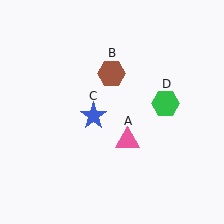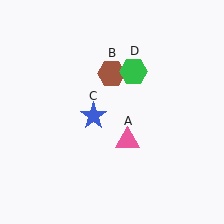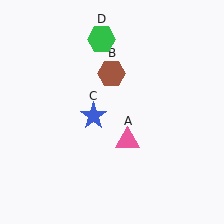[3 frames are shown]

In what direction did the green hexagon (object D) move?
The green hexagon (object D) moved up and to the left.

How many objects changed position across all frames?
1 object changed position: green hexagon (object D).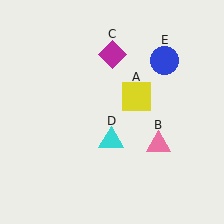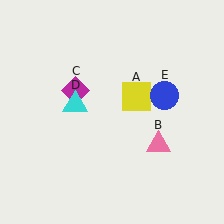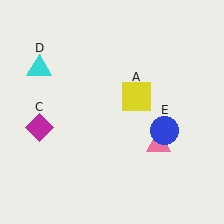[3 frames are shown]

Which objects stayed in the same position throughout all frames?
Yellow square (object A) and pink triangle (object B) remained stationary.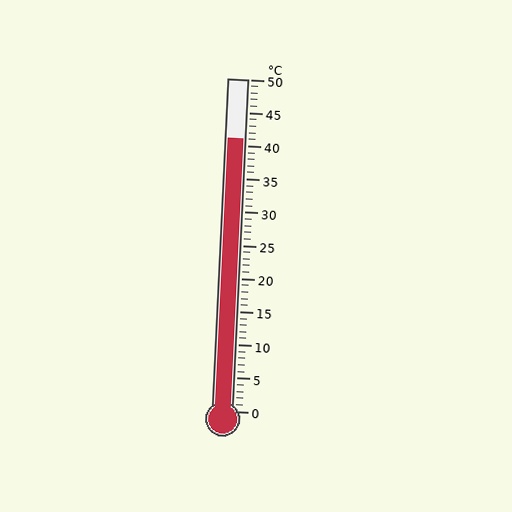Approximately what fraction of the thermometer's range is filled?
The thermometer is filled to approximately 80% of its range.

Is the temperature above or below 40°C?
The temperature is above 40°C.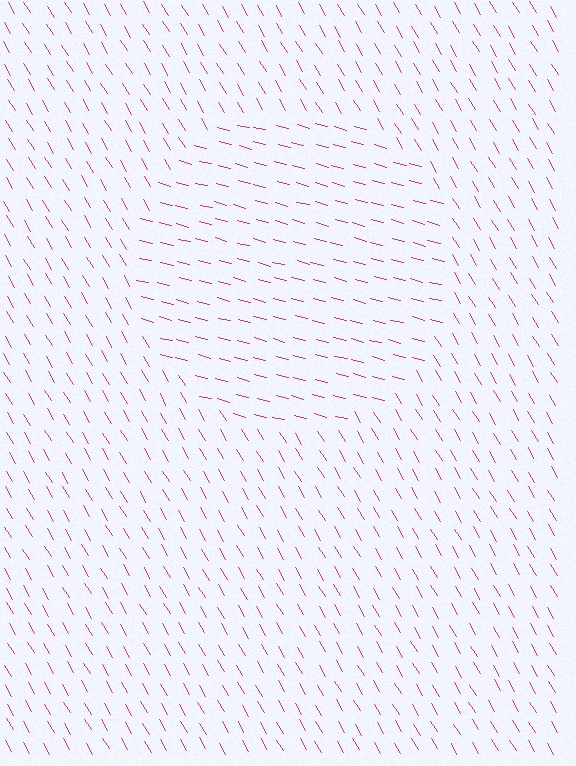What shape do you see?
I see a circle.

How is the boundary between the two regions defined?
The boundary is defined purely by a change in line orientation (approximately 45 degrees difference). All lines are the same color and thickness.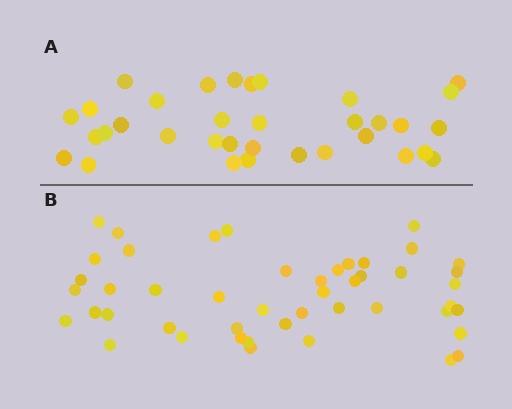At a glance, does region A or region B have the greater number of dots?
Region B (the bottom region) has more dots.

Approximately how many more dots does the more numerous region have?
Region B has approximately 15 more dots than region A.